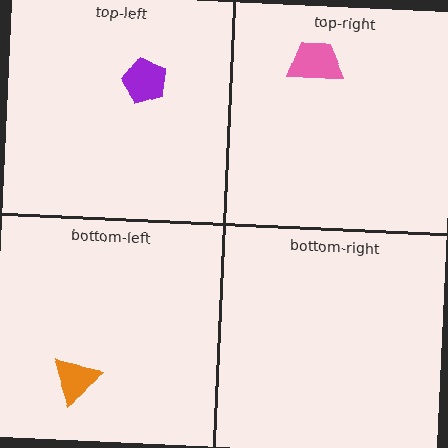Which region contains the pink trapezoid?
The top-right region.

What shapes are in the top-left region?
The purple pentagon.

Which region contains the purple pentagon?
The top-left region.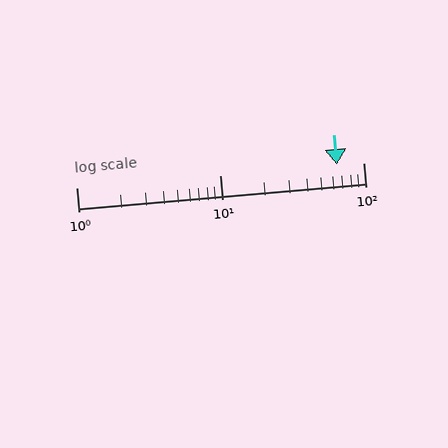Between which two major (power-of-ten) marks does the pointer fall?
The pointer is between 10 and 100.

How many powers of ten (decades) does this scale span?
The scale spans 2 decades, from 1 to 100.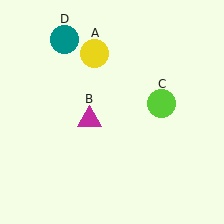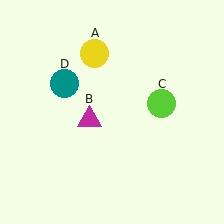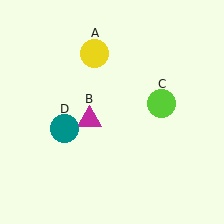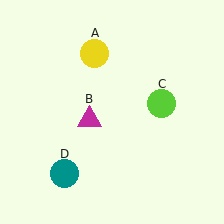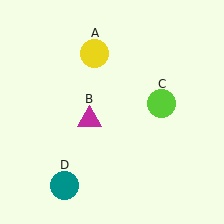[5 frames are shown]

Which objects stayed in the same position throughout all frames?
Yellow circle (object A) and magenta triangle (object B) and lime circle (object C) remained stationary.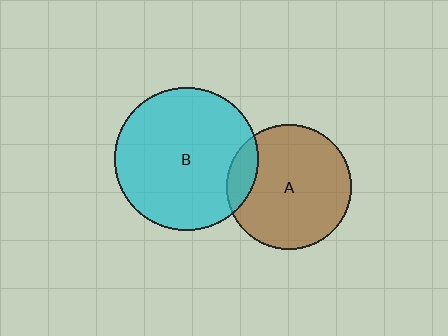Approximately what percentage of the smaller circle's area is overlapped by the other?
Approximately 15%.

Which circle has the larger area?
Circle B (cyan).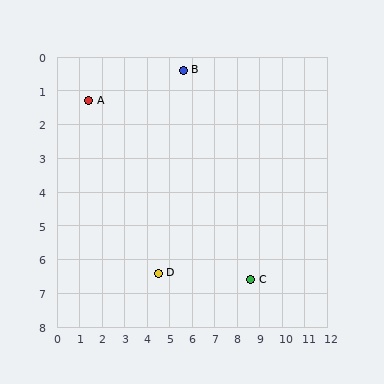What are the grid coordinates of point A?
Point A is at approximately (1.4, 1.3).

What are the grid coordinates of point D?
Point D is at approximately (4.5, 6.4).